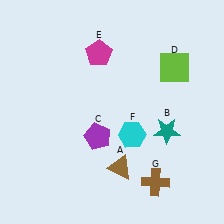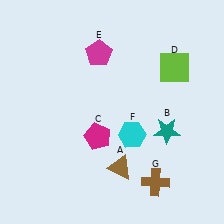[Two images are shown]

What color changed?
The pentagon (C) changed from purple in Image 1 to magenta in Image 2.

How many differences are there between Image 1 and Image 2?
There is 1 difference between the two images.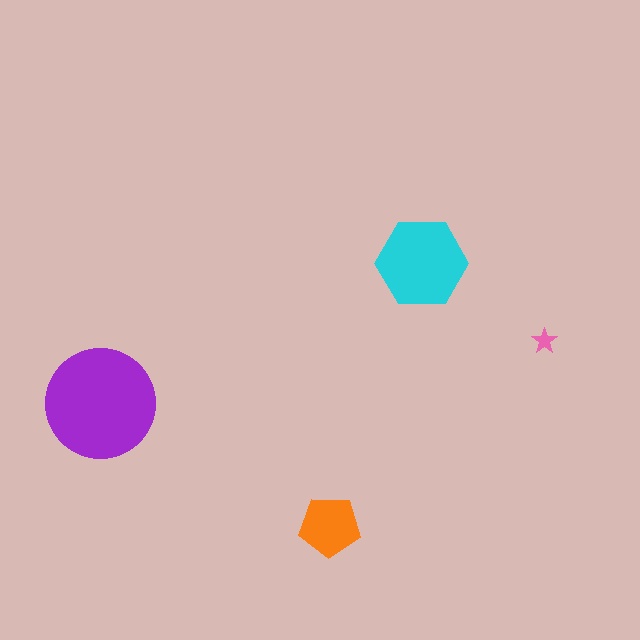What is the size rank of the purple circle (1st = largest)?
1st.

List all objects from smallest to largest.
The pink star, the orange pentagon, the cyan hexagon, the purple circle.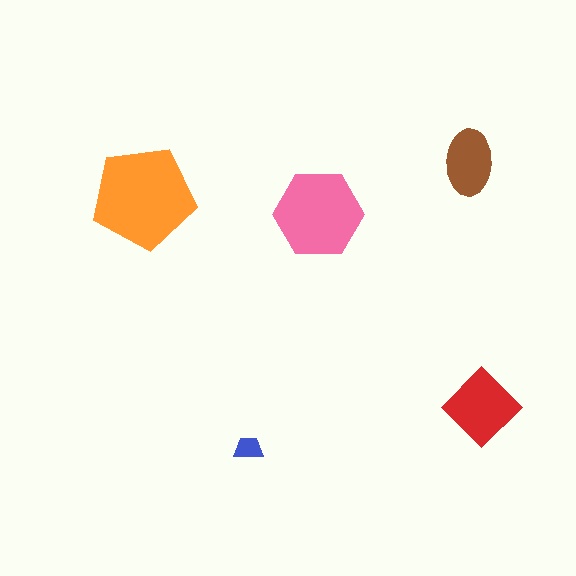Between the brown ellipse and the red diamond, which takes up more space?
The red diamond.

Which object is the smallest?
The blue trapezoid.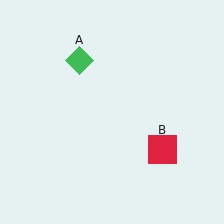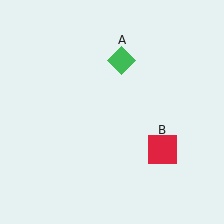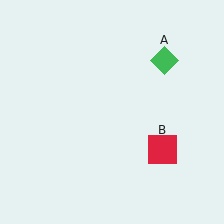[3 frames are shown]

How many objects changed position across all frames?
1 object changed position: green diamond (object A).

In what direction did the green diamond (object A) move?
The green diamond (object A) moved right.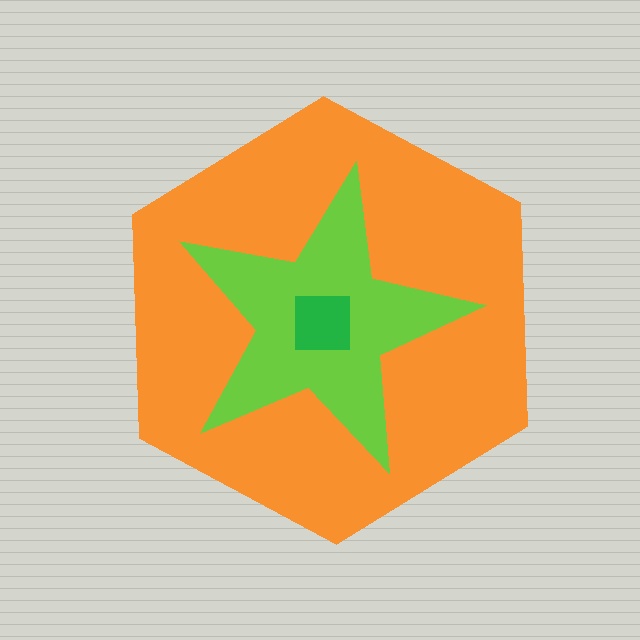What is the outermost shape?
The orange hexagon.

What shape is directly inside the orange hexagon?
The lime star.